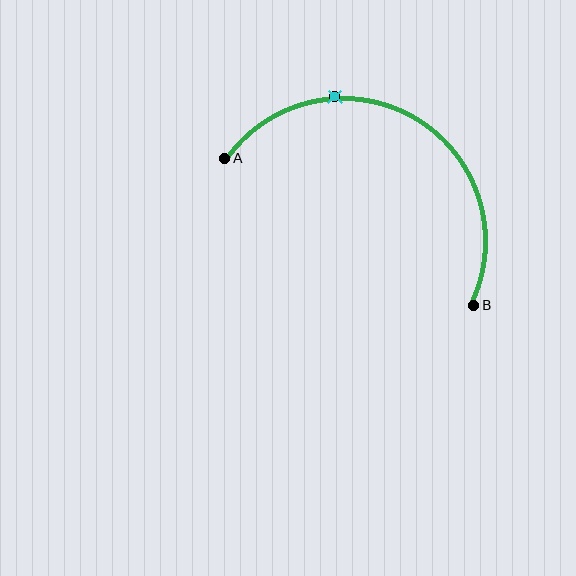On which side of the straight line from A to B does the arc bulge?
The arc bulges above the straight line connecting A and B.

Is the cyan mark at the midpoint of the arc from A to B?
No. The cyan mark lies on the arc but is closer to endpoint A. The arc midpoint would be at the point on the curve equidistant along the arc from both A and B.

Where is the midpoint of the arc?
The arc midpoint is the point on the curve farthest from the straight line joining A and B. It sits above that line.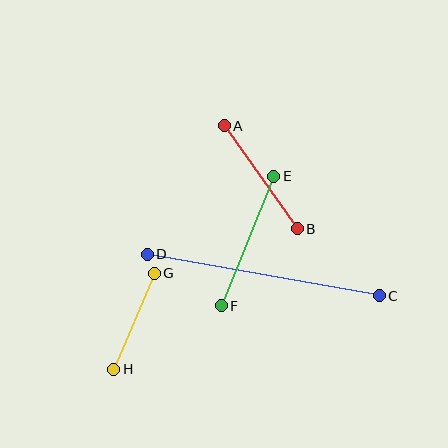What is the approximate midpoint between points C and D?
The midpoint is at approximately (263, 275) pixels.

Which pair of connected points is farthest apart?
Points C and D are farthest apart.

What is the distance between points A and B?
The distance is approximately 126 pixels.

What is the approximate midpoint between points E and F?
The midpoint is at approximately (247, 241) pixels.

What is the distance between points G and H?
The distance is approximately 104 pixels.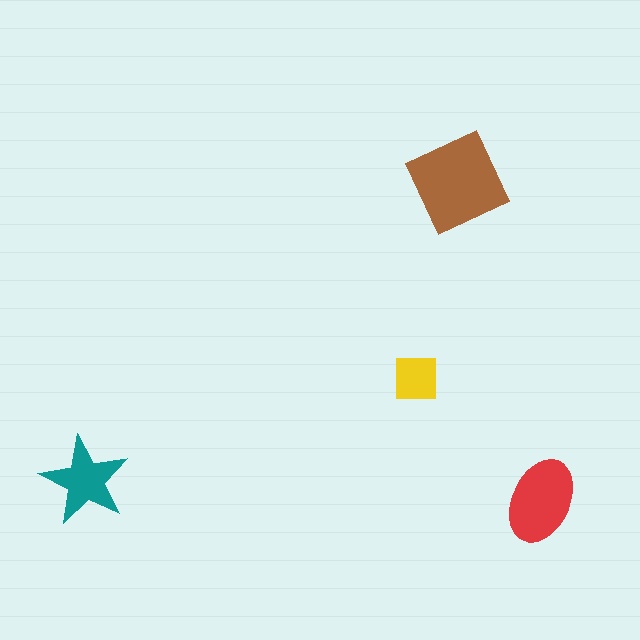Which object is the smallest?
The yellow square.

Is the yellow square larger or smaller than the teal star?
Smaller.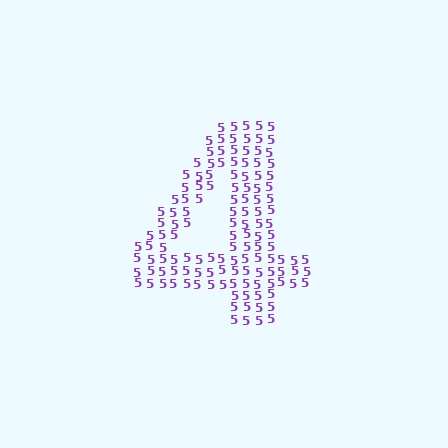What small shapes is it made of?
It is made of small digit 5's.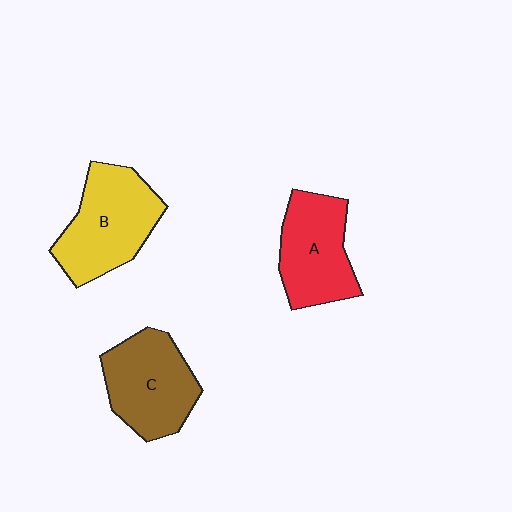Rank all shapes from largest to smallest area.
From largest to smallest: B (yellow), C (brown), A (red).